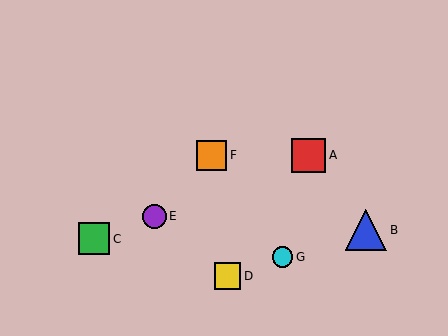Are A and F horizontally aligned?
Yes, both are at y≈155.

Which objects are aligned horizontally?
Objects A, F are aligned horizontally.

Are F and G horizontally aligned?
No, F is at y≈155 and G is at y≈257.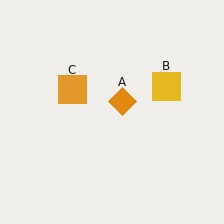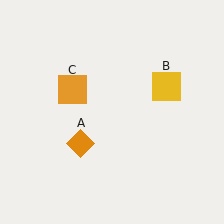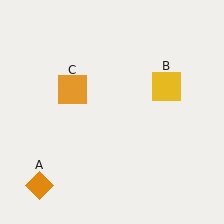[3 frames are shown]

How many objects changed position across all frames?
1 object changed position: orange diamond (object A).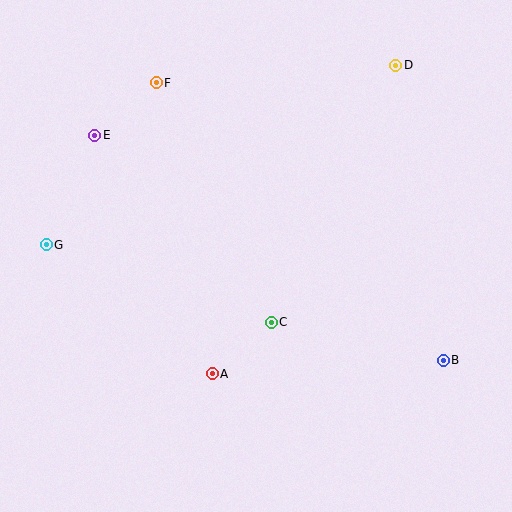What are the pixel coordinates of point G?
Point G is at (46, 245).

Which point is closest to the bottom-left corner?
Point A is closest to the bottom-left corner.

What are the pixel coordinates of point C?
Point C is at (271, 322).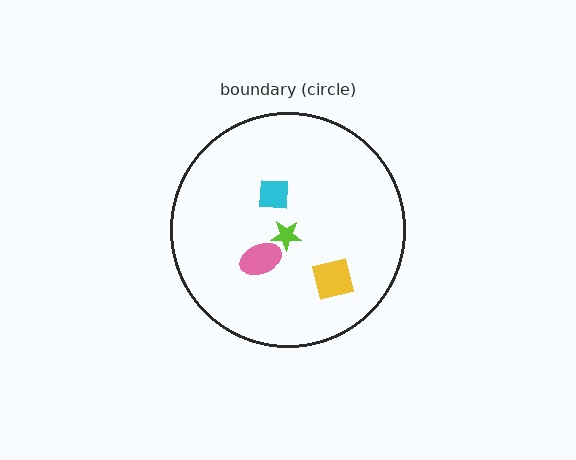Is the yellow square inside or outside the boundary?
Inside.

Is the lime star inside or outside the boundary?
Inside.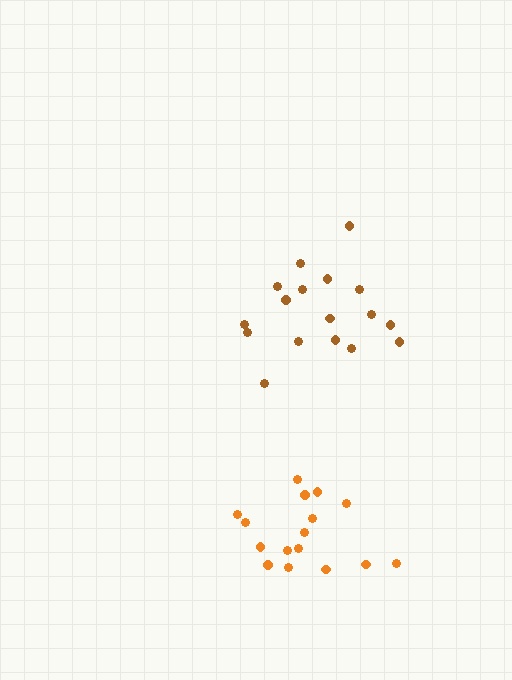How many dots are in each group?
Group 1: 17 dots, Group 2: 16 dots (33 total).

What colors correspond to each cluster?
The clusters are colored: brown, orange.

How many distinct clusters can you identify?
There are 2 distinct clusters.